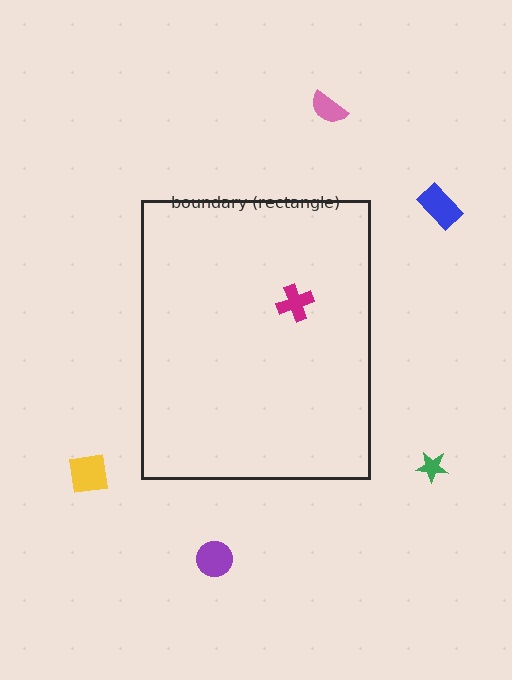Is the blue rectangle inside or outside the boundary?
Outside.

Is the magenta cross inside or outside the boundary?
Inside.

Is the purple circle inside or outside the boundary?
Outside.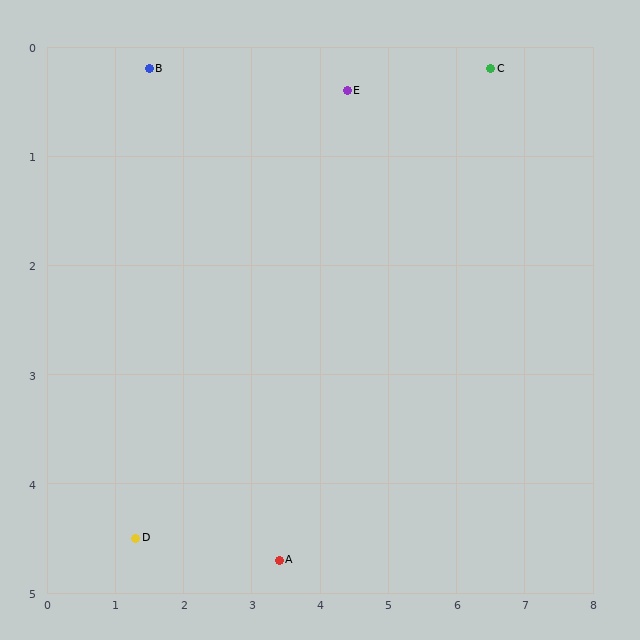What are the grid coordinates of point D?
Point D is at approximately (1.3, 4.5).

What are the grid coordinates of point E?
Point E is at approximately (4.4, 0.4).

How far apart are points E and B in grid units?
Points E and B are about 2.9 grid units apart.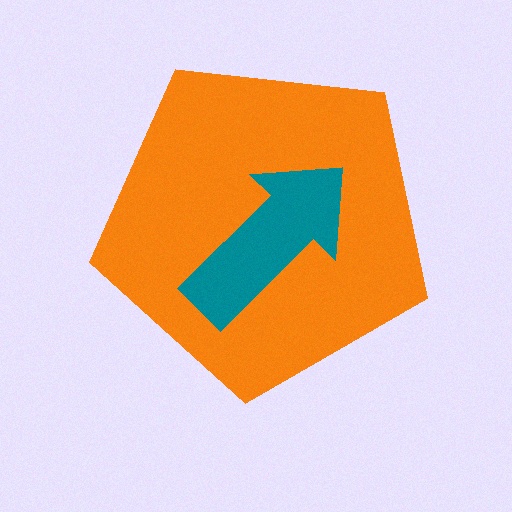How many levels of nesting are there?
2.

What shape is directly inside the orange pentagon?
The teal arrow.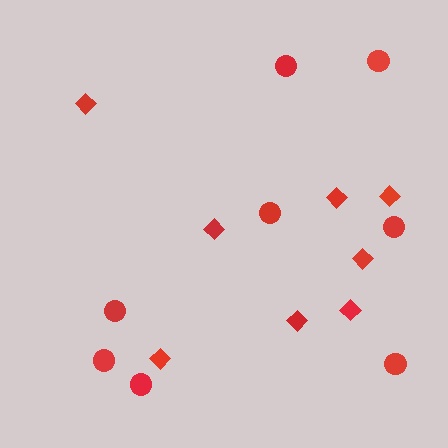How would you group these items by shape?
There are 2 groups: one group of circles (8) and one group of diamonds (8).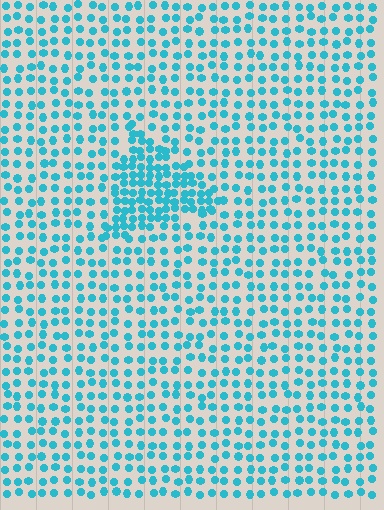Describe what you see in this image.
The image contains small cyan elements arranged at two different densities. A triangle-shaped region is visible where the elements are more densely packed than the surrounding area.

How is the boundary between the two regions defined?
The boundary is defined by a change in element density (approximately 2.0x ratio). All elements are the same color, size, and shape.